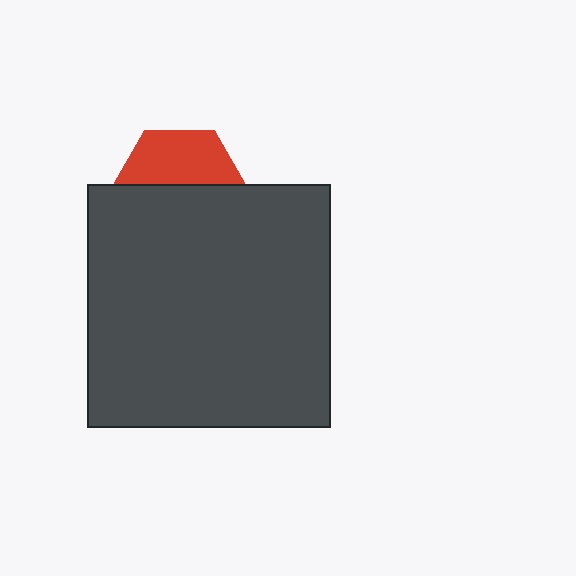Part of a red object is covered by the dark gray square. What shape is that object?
It is a hexagon.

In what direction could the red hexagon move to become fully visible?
The red hexagon could move up. That would shift it out from behind the dark gray square entirely.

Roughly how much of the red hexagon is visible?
A small part of it is visible (roughly 42%).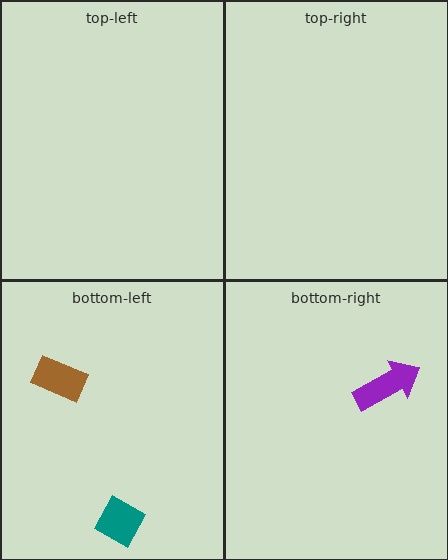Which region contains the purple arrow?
The bottom-right region.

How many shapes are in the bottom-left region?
2.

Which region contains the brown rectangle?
The bottom-left region.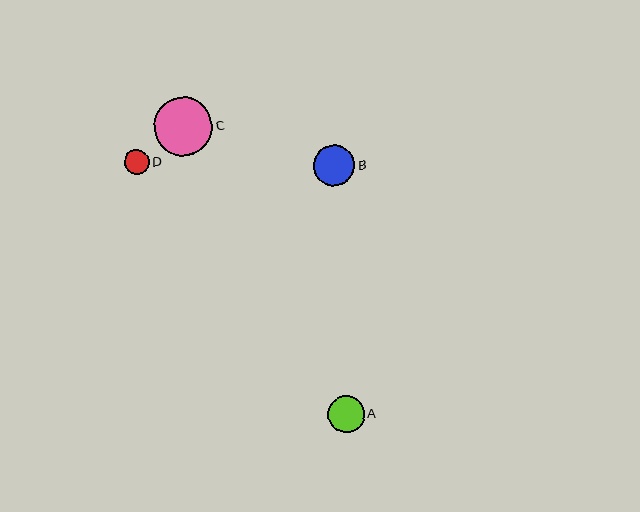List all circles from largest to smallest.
From largest to smallest: C, B, A, D.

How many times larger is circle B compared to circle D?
Circle B is approximately 1.7 times the size of circle D.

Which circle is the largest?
Circle C is the largest with a size of approximately 59 pixels.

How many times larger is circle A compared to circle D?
Circle A is approximately 1.5 times the size of circle D.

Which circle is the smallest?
Circle D is the smallest with a size of approximately 25 pixels.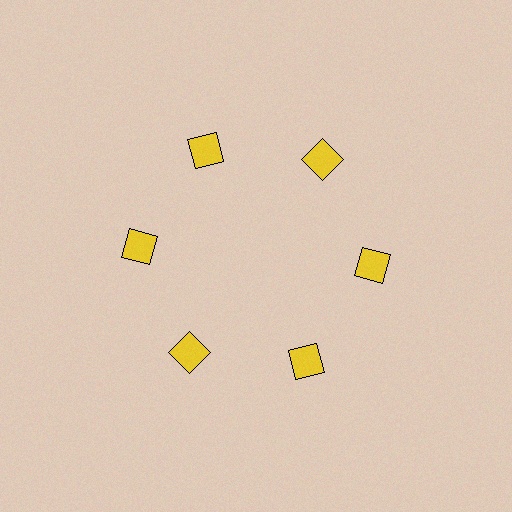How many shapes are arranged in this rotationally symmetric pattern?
There are 6 shapes, arranged in 6 groups of 1.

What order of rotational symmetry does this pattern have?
This pattern has 6-fold rotational symmetry.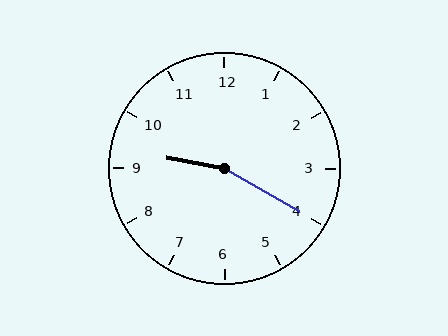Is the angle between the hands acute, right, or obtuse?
It is obtuse.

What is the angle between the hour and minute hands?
Approximately 160 degrees.